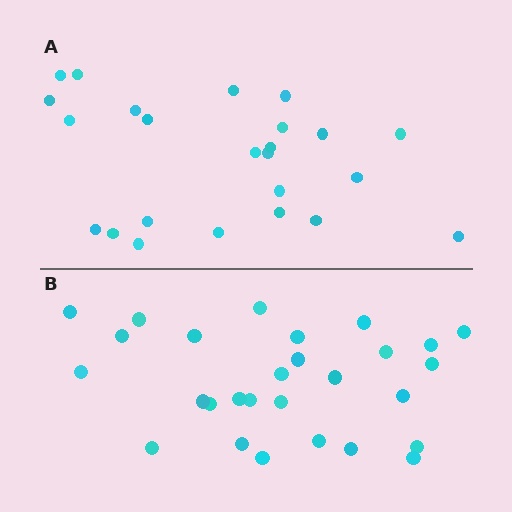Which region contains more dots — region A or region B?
Region B (the bottom region) has more dots.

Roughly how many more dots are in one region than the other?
Region B has about 4 more dots than region A.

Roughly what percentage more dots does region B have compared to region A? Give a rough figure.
About 15% more.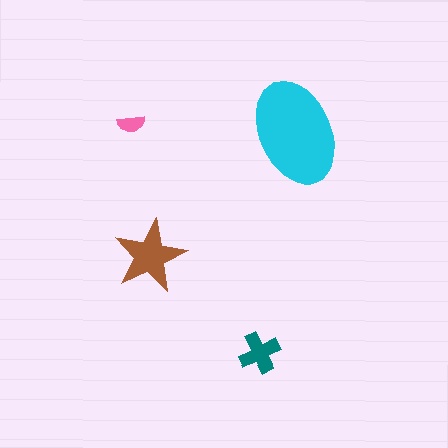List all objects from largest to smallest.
The cyan ellipse, the brown star, the teal cross, the pink semicircle.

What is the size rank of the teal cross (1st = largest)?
3rd.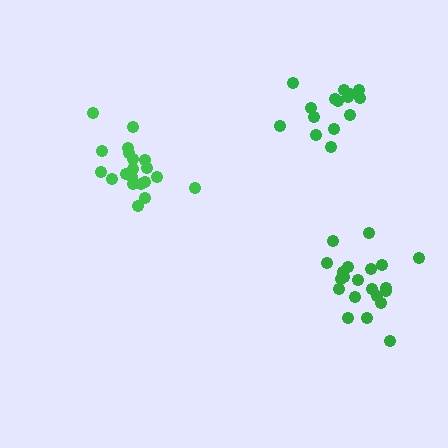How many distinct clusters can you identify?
There are 3 distinct clusters.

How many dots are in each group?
Group 1: 21 dots, Group 2: 20 dots, Group 3: 15 dots (56 total).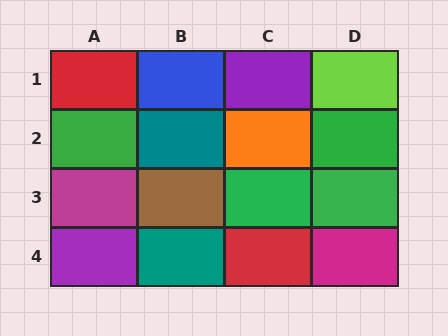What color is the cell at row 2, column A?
Green.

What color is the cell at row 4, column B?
Teal.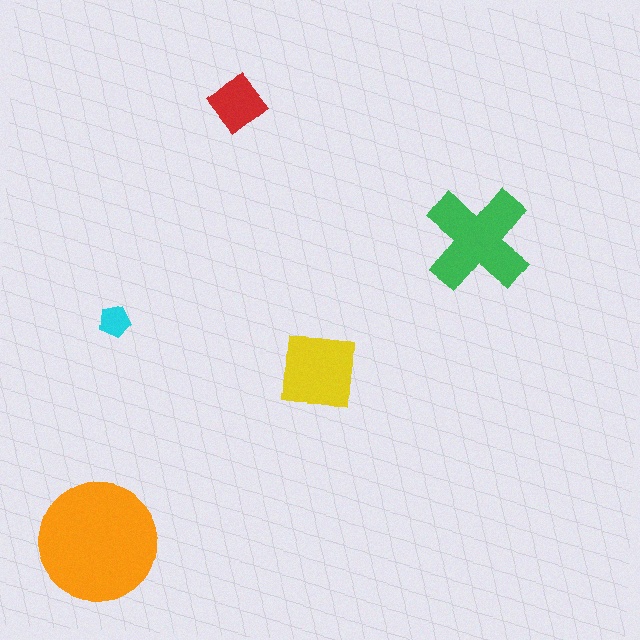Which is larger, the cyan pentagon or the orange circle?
The orange circle.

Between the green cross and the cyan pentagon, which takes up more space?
The green cross.